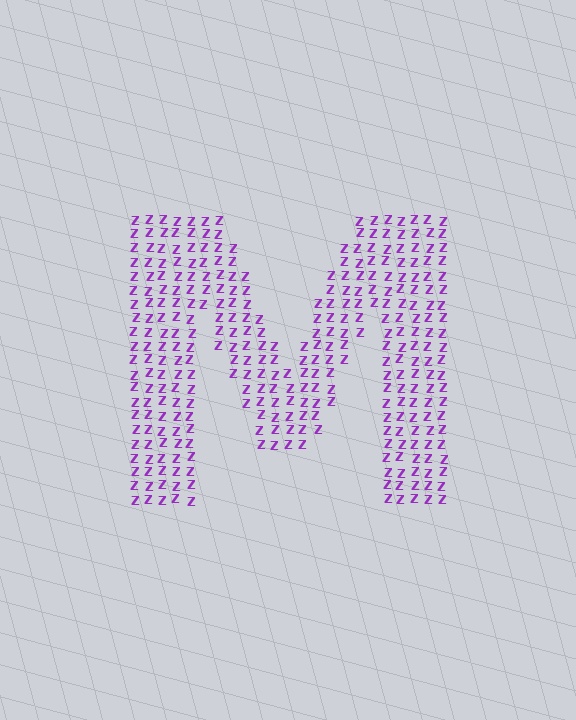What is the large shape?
The large shape is the letter M.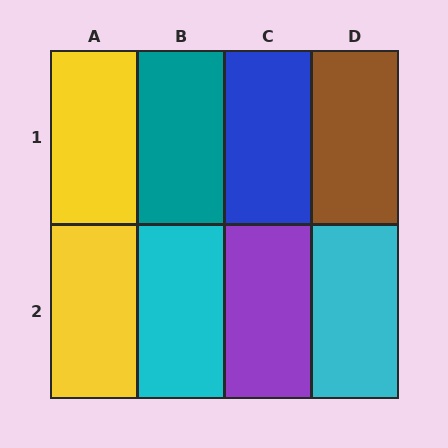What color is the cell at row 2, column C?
Purple.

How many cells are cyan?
2 cells are cyan.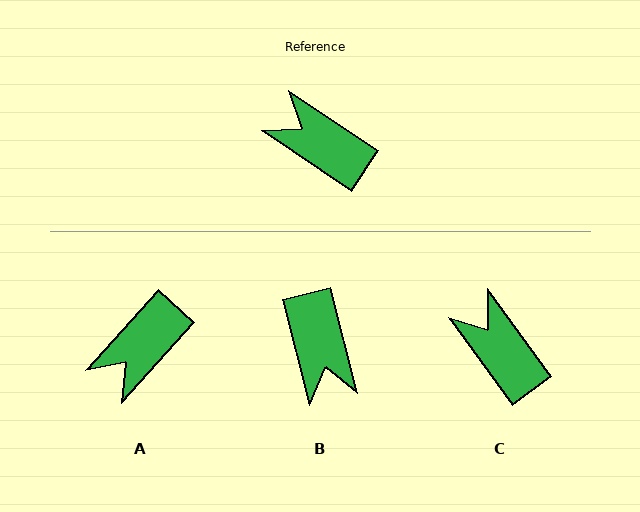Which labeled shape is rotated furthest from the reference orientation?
B, about 138 degrees away.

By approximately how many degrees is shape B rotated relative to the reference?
Approximately 138 degrees counter-clockwise.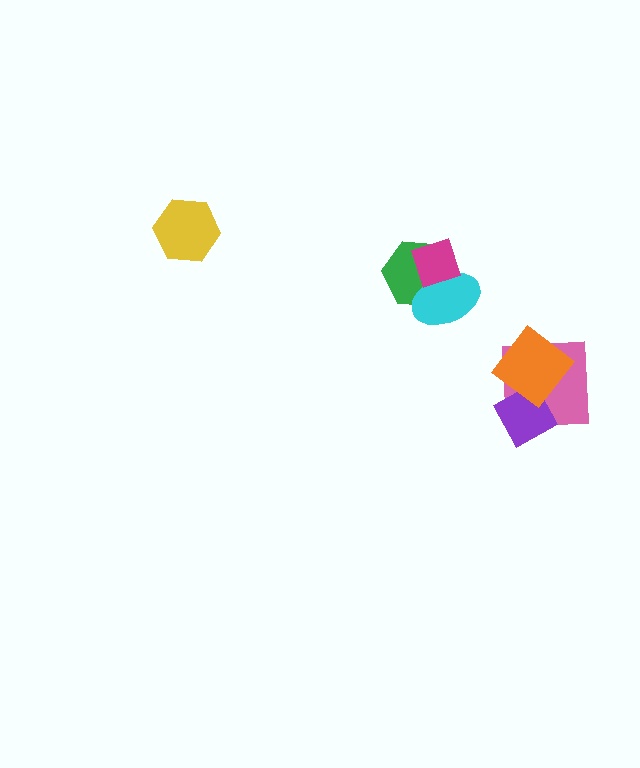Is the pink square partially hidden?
Yes, it is partially covered by another shape.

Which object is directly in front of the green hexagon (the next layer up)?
The cyan ellipse is directly in front of the green hexagon.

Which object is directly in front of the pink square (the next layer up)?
The purple diamond is directly in front of the pink square.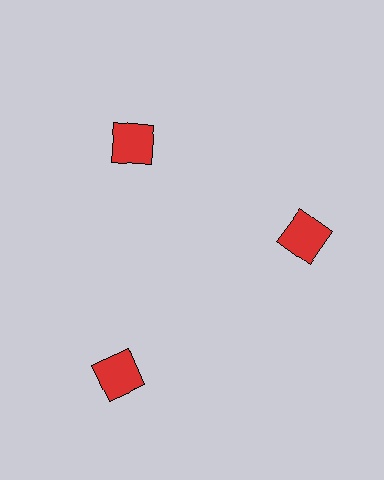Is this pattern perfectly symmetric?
No. The 3 red squares are arranged in a ring, but one element near the 7 o'clock position is pushed outward from the center, breaking the 3-fold rotational symmetry.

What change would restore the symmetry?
The symmetry would be restored by moving it inward, back onto the ring so that all 3 squares sit at equal angles and equal distance from the center.